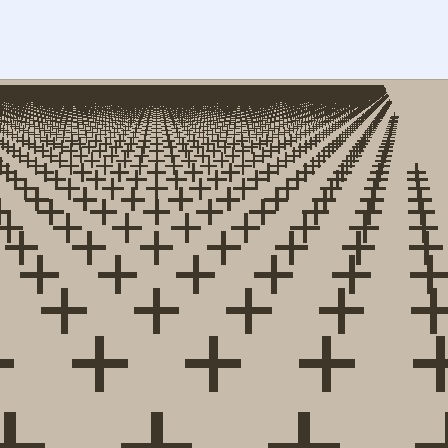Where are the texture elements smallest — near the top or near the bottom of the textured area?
Near the top.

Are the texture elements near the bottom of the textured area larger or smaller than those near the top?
Larger. Near the bottom, elements are closer to the viewer and appear at a bigger on-screen size.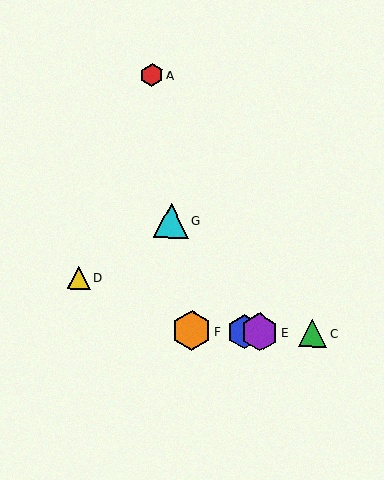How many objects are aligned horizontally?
4 objects (B, C, E, F) are aligned horizontally.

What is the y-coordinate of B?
Object B is at y≈332.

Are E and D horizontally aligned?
No, E is at y≈332 and D is at y≈277.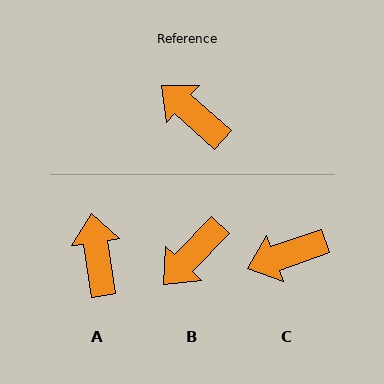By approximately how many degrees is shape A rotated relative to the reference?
Approximately 40 degrees clockwise.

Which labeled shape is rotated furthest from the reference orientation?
B, about 88 degrees away.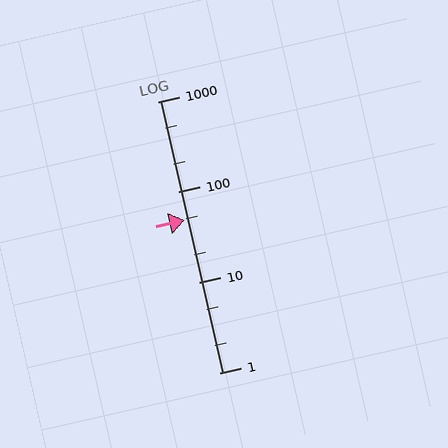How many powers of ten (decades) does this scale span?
The scale spans 3 decades, from 1 to 1000.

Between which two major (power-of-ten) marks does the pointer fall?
The pointer is between 10 and 100.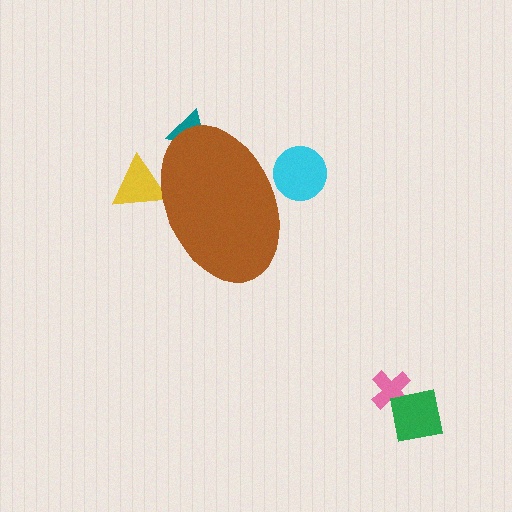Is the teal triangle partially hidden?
Yes, the teal triangle is partially hidden behind the brown ellipse.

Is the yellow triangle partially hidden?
Yes, the yellow triangle is partially hidden behind the brown ellipse.